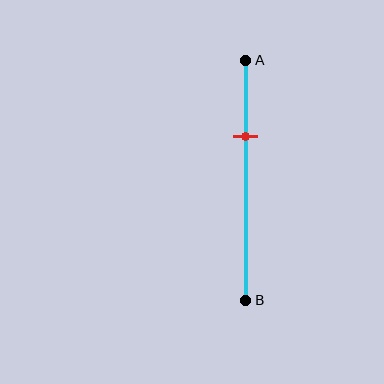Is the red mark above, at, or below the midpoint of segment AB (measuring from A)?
The red mark is above the midpoint of segment AB.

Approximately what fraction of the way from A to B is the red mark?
The red mark is approximately 30% of the way from A to B.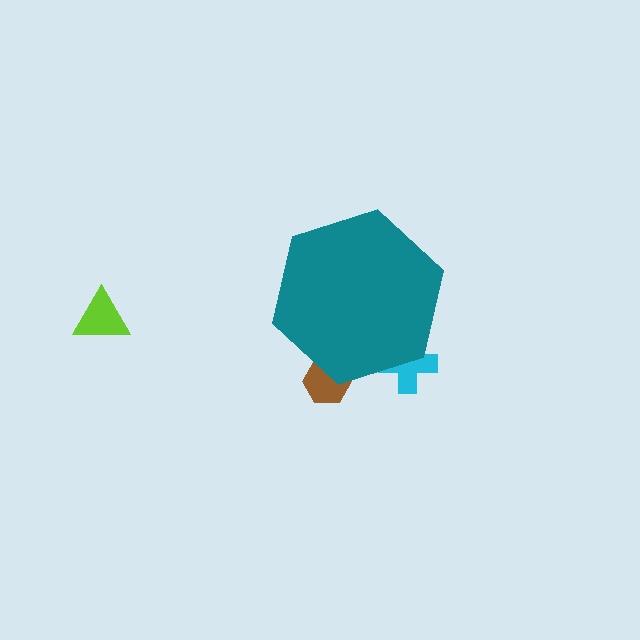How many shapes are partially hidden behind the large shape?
2 shapes are partially hidden.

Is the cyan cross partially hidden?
Yes, the cyan cross is partially hidden behind the teal hexagon.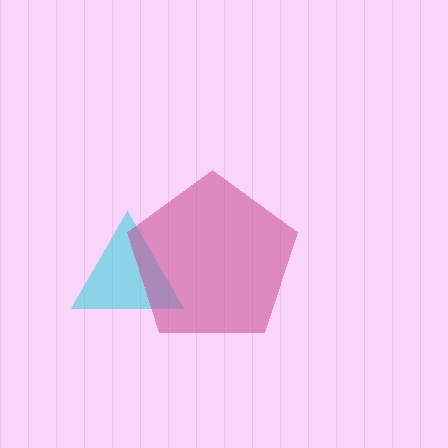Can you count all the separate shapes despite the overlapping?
Yes, there are 2 separate shapes.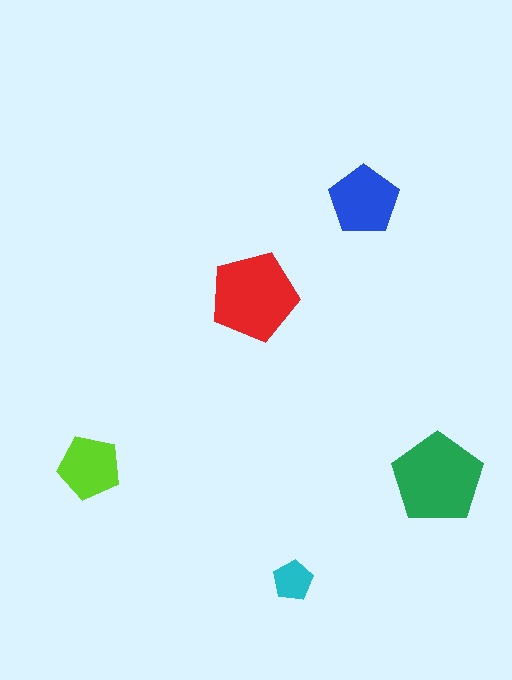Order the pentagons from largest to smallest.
the green one, the red one, the blue one, the lime one, the cyan one.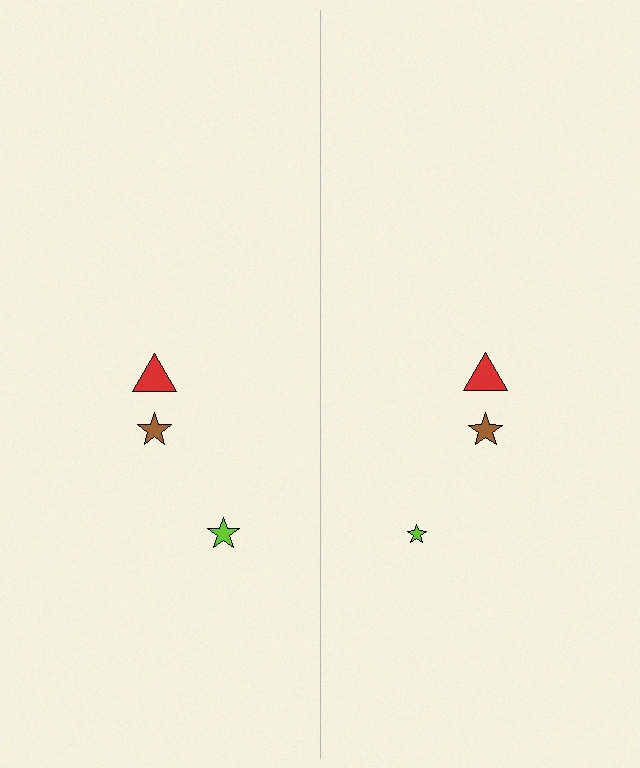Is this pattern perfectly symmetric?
No, the pattern is not perfectly symmetric. The lime star on the right side has a different size than its mirror counterpart.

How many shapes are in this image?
There are 6 shapes in this image.